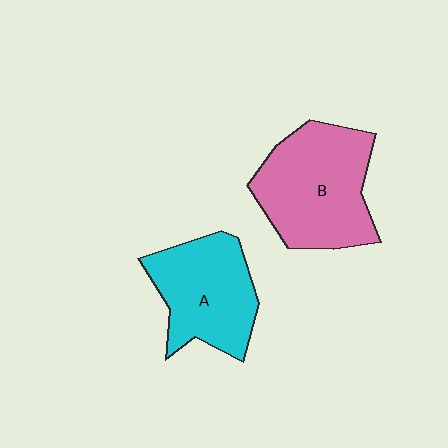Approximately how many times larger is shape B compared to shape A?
Approximately 1.2 times.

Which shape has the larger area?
Shape B (pink).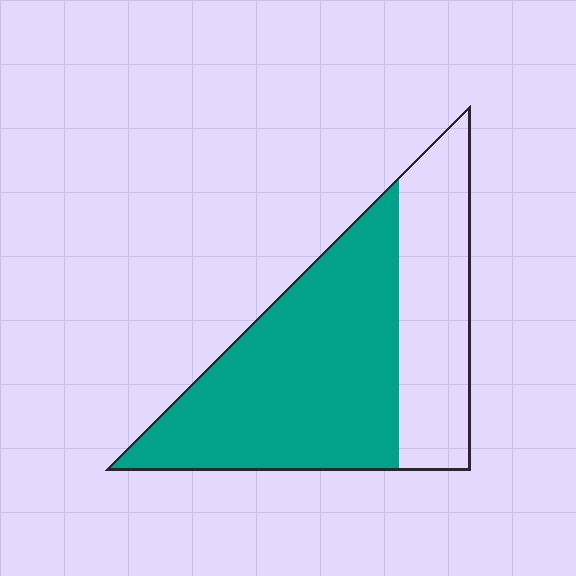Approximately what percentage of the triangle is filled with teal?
Approximately 65%.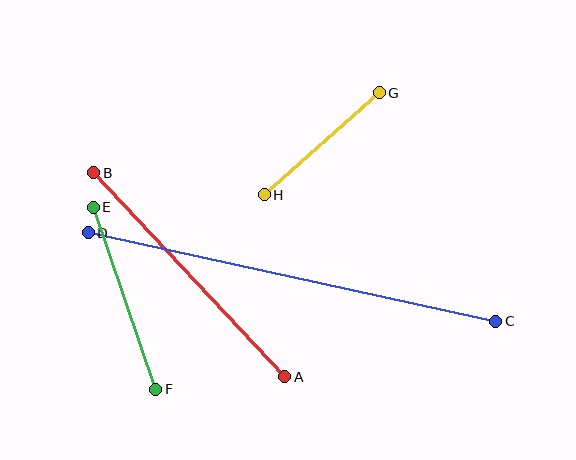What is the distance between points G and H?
The distance is approximately 154 pixels.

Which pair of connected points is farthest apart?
Points C and D are farthest apart.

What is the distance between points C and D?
The distance is approximately 417 pixels.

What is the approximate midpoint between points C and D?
The midpoint is at approximately (292, 277) pixels.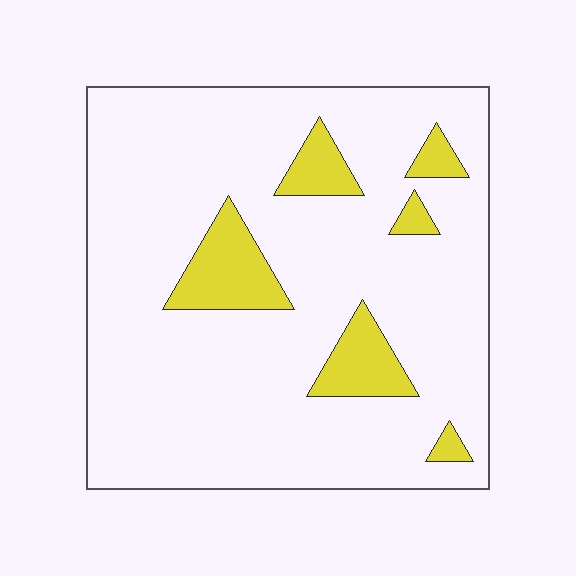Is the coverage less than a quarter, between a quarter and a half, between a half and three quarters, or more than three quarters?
Less than a quarter.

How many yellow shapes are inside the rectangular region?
6.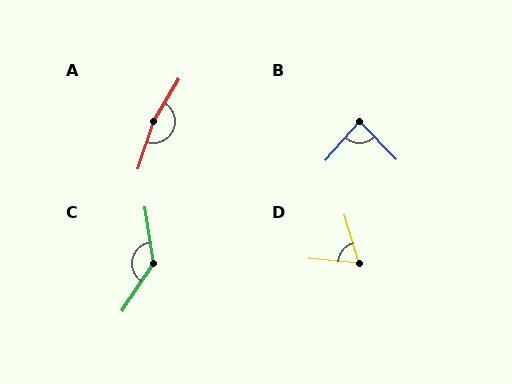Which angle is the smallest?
D, at approximately 68 degrees.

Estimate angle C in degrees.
Approximately 138 degrees.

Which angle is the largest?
A, at approximately 167 degrees.